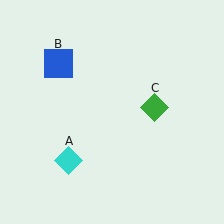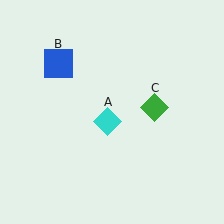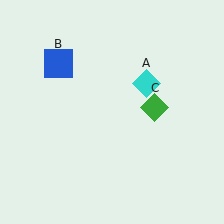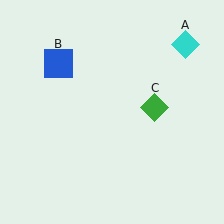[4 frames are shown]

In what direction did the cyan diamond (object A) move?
The cyan diamond (object A) moved up and to the right.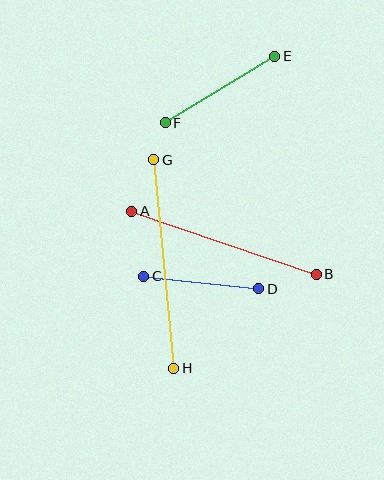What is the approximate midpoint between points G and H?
The midpoint is at approximately (164, 264) pixels.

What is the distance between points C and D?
The distance is approximately 116 pixels.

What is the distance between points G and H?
The distance is approximately 210 pixels.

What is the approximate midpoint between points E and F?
The midpoint is at approximately (220, 89) pixels.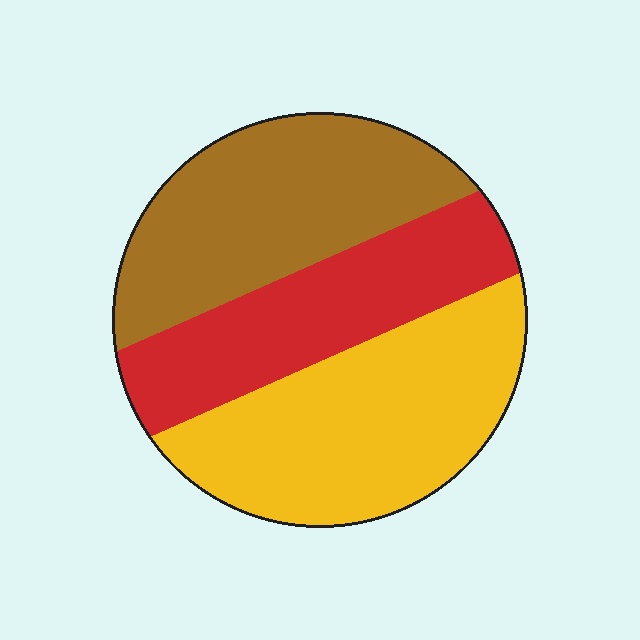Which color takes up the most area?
Yellow, at roughly 40%.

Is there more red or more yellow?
Yellow.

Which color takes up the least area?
Red, at roughly 30%.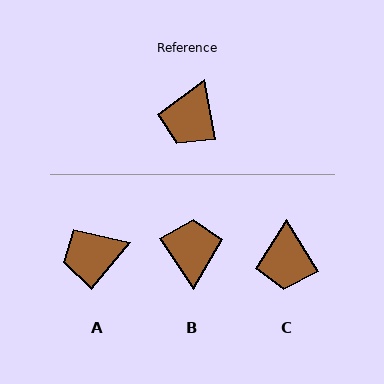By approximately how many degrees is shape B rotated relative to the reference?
Approximately 157 degrees clockwise.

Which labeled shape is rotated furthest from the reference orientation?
B, about 157 degrees away.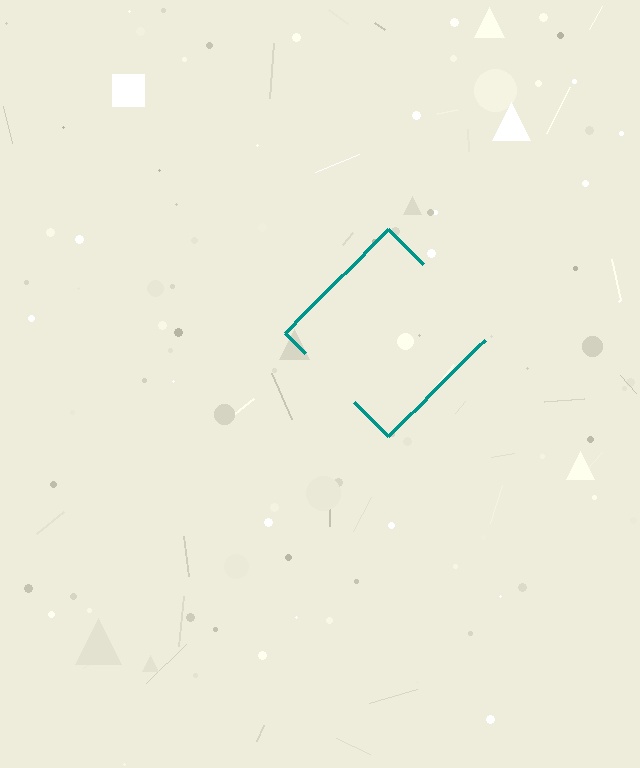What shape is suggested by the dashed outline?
The dashed outline suggests a diamond.